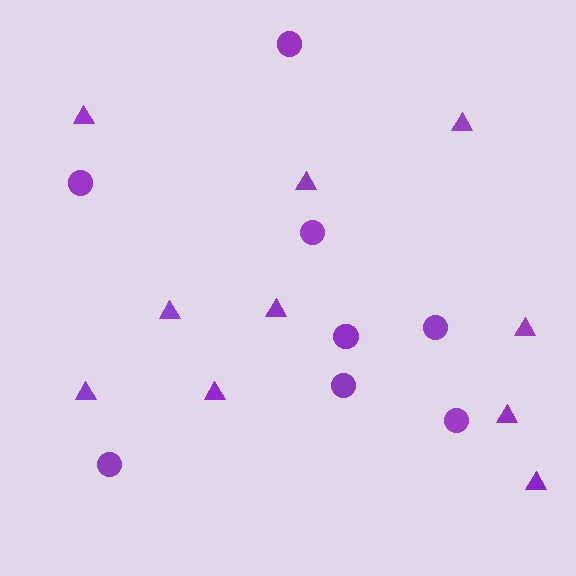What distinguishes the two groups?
There are 2 groups: one group of circles (8) and one group of triangles (10).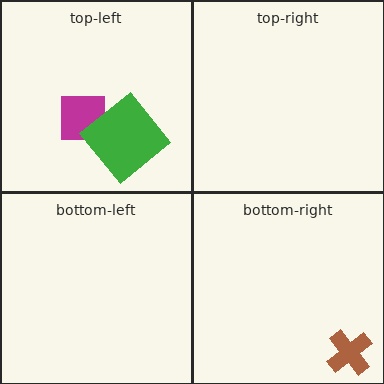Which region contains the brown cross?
The bottom-right region.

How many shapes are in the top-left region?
2.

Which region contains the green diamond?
The top-left region.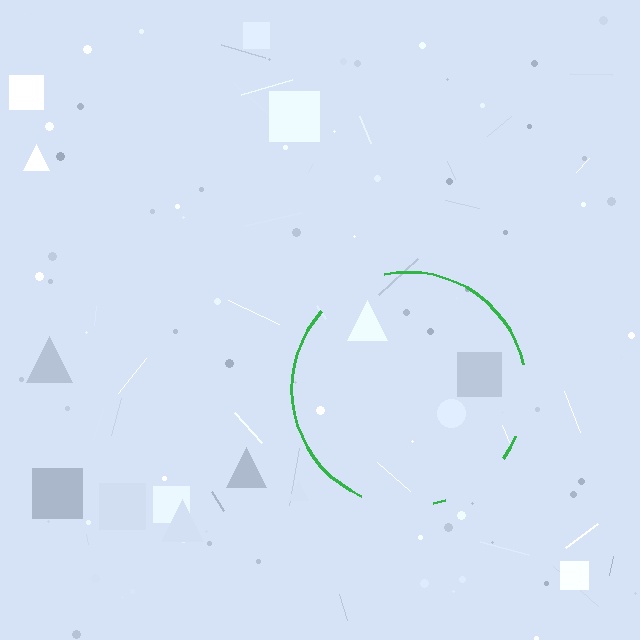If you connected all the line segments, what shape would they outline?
They would outline a circle.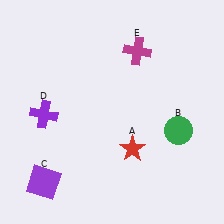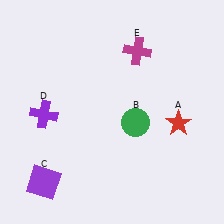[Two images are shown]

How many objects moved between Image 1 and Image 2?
2 objects moved between the two images.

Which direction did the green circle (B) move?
The green circle (B) moved left.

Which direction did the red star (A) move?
The red star (A) moved right.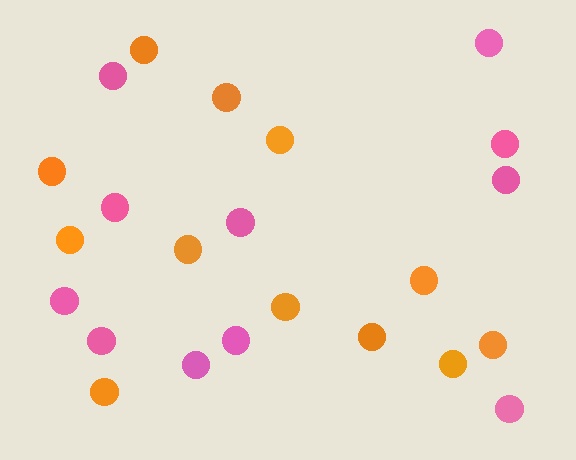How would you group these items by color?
There are 2 groups: one group of pink circles (11) and one group of orange circles (12).